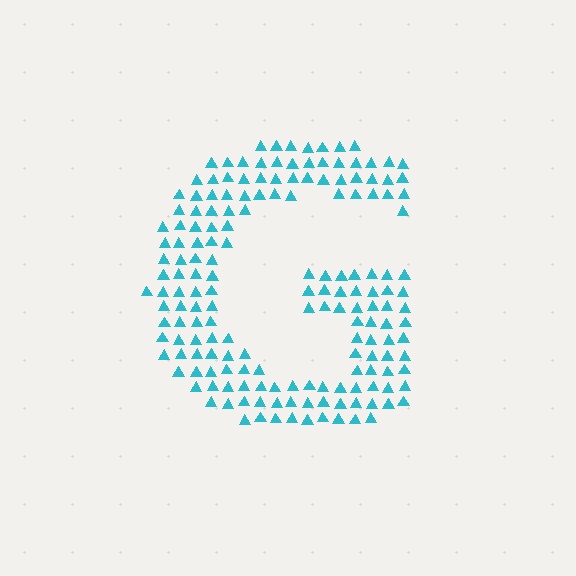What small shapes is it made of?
It is made of small triangles.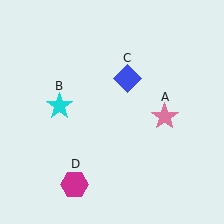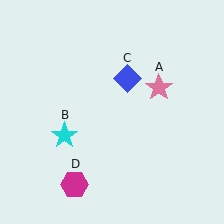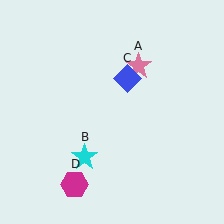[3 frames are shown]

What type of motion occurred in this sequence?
The pink star (object A), cyan star (object B) rotated counterclockwise around the center of the scene.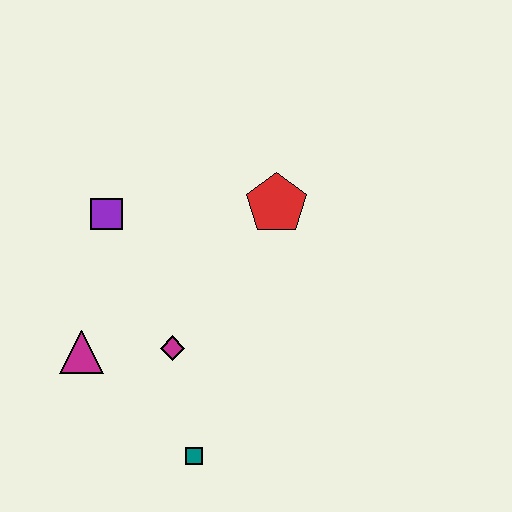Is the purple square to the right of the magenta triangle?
Yes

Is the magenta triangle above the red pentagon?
No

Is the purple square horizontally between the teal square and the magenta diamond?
No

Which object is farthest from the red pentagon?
The teal square is farthest from the red pentagon.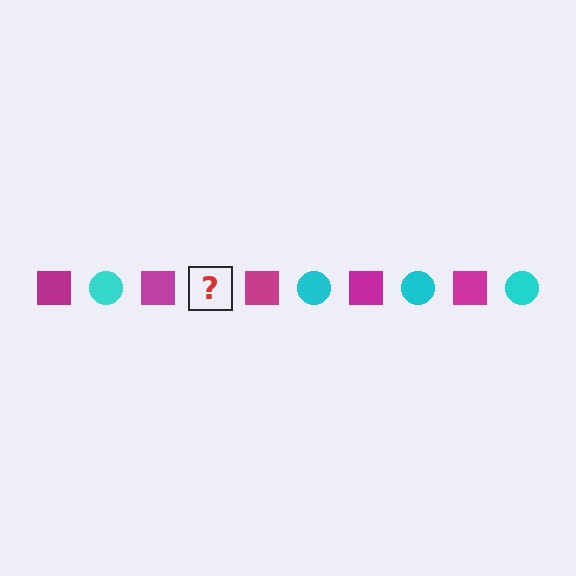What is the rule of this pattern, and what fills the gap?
The rule is that the pattern alternates between magenta square and cyan circle. The gap should be filled with a cyan circle.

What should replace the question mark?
The question mark should be replaced with a cyan circle.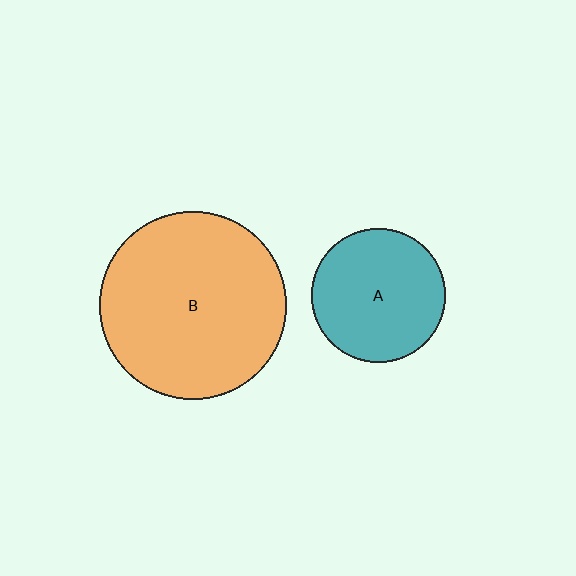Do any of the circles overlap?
No, none of the circles overlap.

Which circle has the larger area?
Circle B (orange).